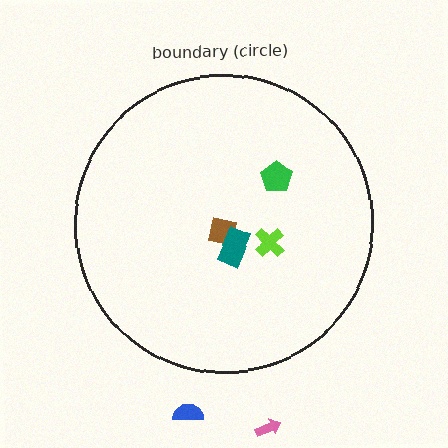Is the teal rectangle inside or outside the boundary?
Inside.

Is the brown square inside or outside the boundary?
Inside.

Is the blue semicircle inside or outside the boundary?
Outside.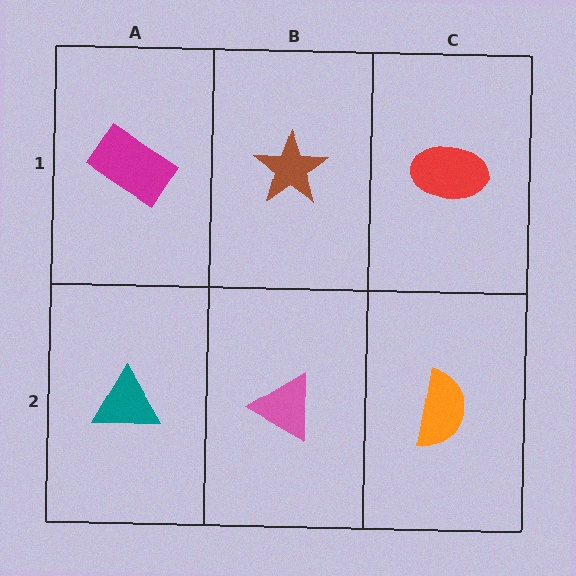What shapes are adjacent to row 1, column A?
A teal triangle (row 2, column A), a brown star (row 1, column B).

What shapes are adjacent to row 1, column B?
A pink triangle (row 2, column B), a magenta rectangle (row 1, column A), a red ellipse (row 1, column C).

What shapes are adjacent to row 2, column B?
A brown star (row 1, column B), a teal triangle (row 2, column A), an orange semicircle (row 2, column C).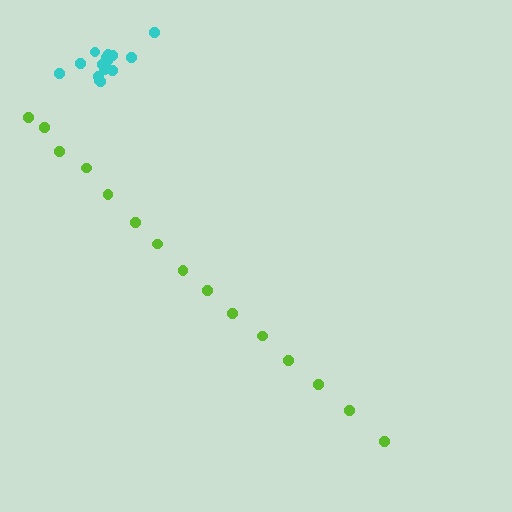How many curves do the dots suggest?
There are 2 distinct paths.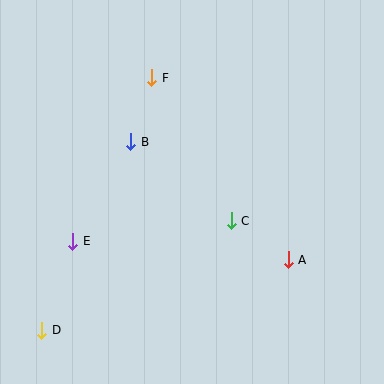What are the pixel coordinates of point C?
Point C is at (231, 221).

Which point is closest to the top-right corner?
Point F is closest to the top-right corner.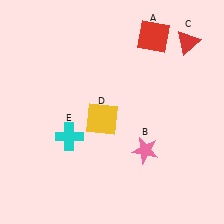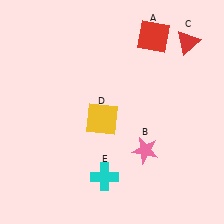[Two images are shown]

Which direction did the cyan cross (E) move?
The cyan cross (E) moved down.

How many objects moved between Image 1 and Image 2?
1 object moved between the two images.